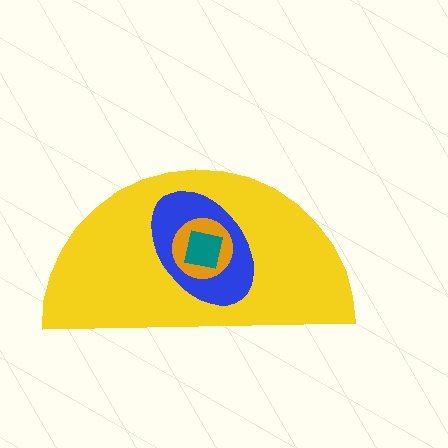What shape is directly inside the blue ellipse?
The orange circle.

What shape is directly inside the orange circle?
The teal square.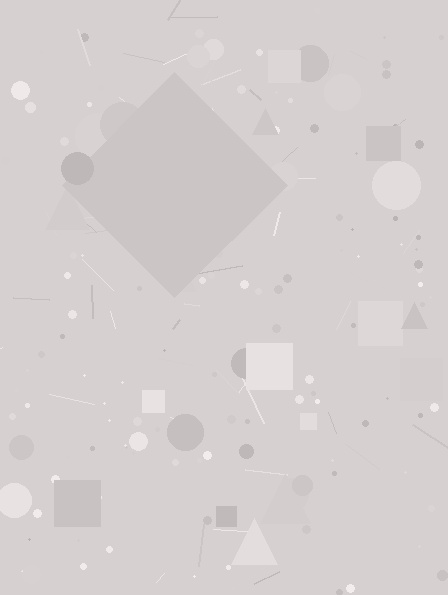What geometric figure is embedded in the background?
A diamond is embedded in the background.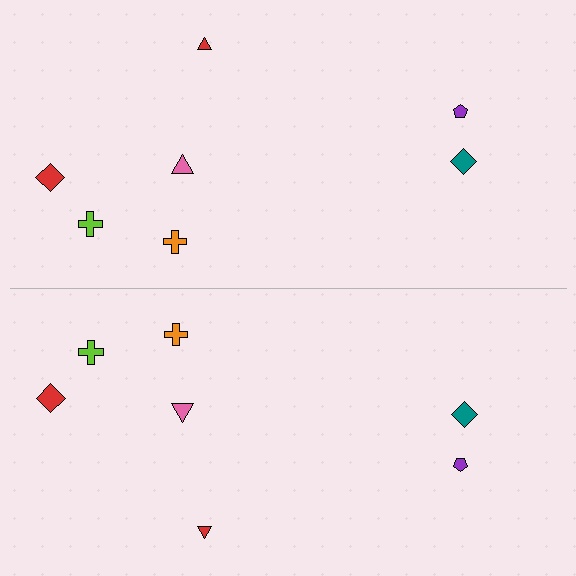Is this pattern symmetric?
Yes, this pattern has bilateral (reflection) symmetry.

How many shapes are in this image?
There are 14 shapes in this image.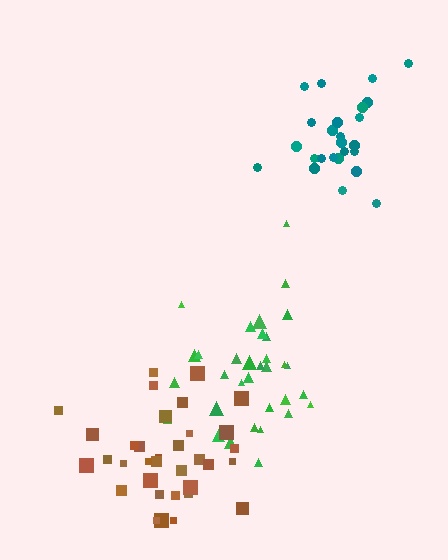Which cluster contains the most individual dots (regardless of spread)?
Green (34).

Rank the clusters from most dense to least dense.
green, teal, brown.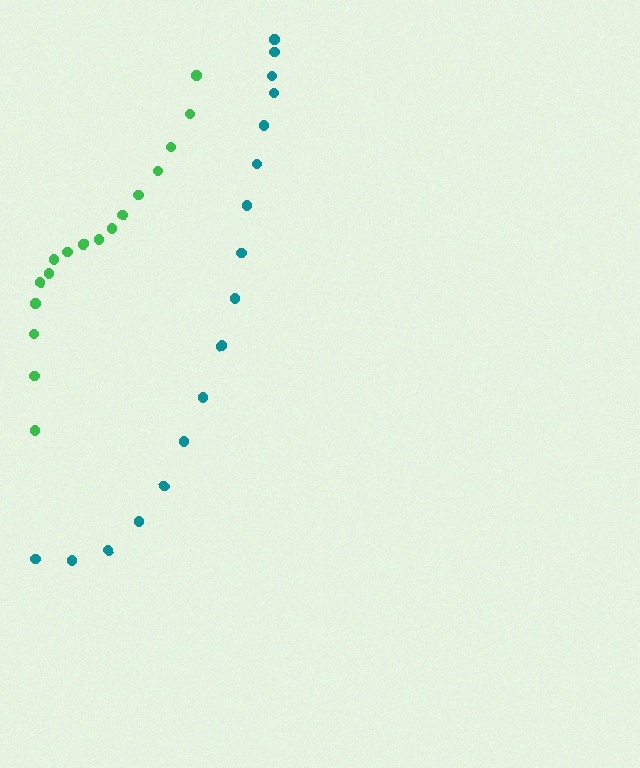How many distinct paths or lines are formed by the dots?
There are 2 distinct paths.